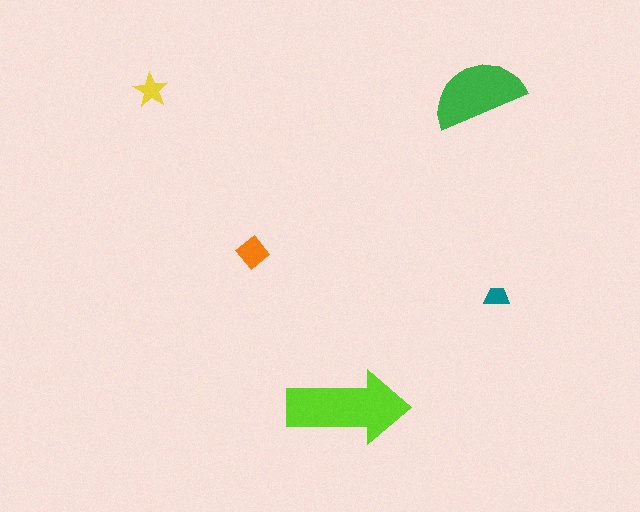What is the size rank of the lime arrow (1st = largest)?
1st.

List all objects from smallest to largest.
The teal trapezoid, the yellow star, the orange diamond, the green semicircle, the lime arrow.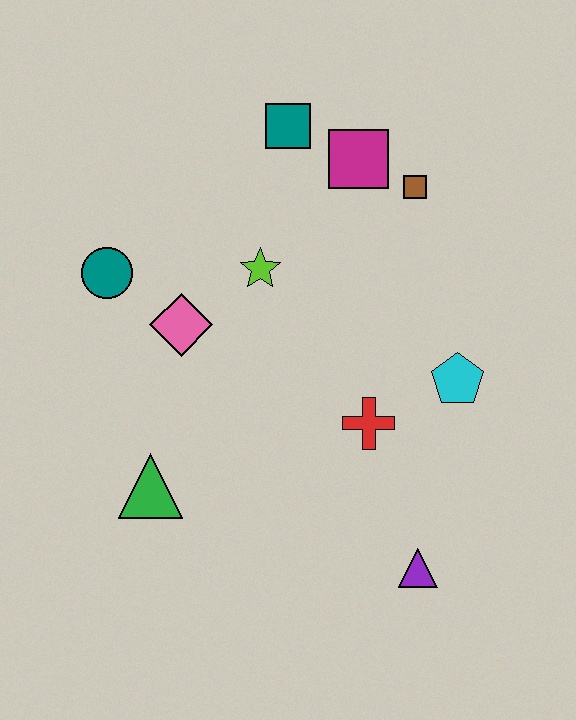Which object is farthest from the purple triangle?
The teal square is farthest from the purple triangle.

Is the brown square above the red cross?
Yes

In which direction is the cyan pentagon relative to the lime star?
The cyan pentagon is to the right of the lime star.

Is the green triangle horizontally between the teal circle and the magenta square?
Yes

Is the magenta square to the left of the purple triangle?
Yes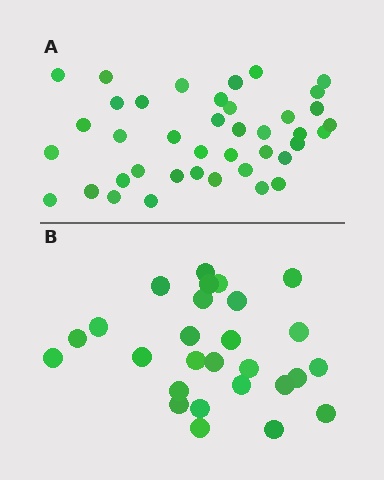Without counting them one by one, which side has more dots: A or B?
Region A (the top region) has more dots.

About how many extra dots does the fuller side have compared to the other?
Region A has approximately 15 more dots than region B.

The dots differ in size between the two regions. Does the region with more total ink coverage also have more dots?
No. Region B has more total ink coverage because its dots are larger, but region A actually contains more individual dots. Total area can be misleading — the number of items is what matters here.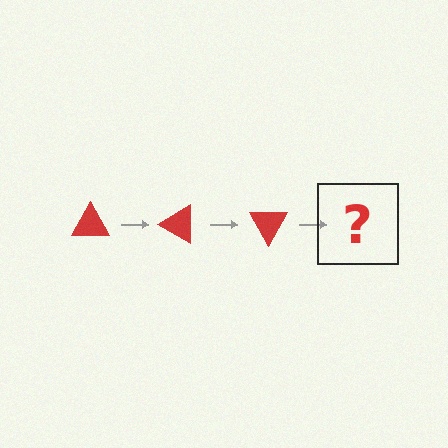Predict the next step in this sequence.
The next step is a red triangle rotated 90 degrees.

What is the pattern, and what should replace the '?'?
The pattern is that the triangle rotates 30 degrees each step. The '?' should be a red triangle rotated 90 degrees.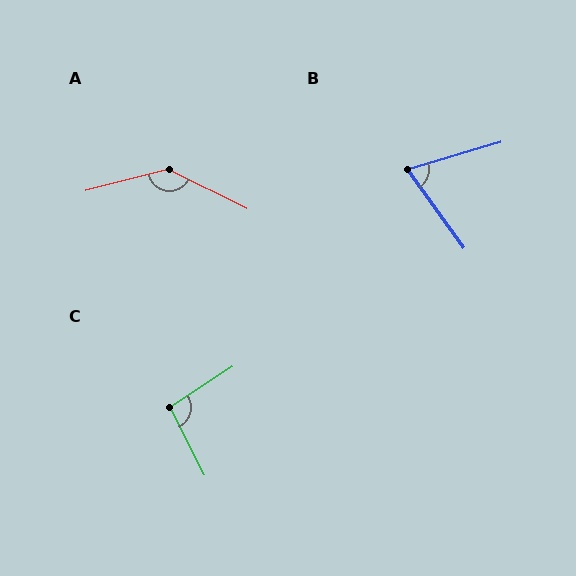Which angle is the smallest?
B, at approximately 70 degrees.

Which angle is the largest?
A, at approximately 139 degrees.